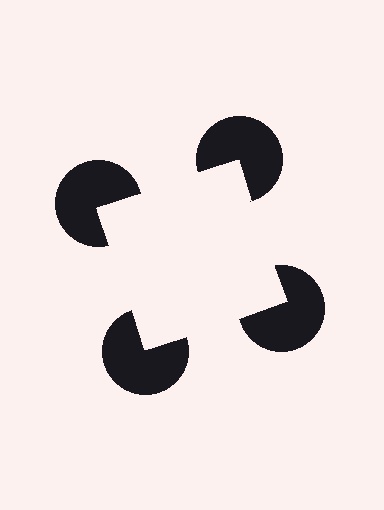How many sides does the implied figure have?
4 sides.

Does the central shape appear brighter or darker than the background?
It typically appears slightly brighter than the background, even though no actual brightness change is drawn.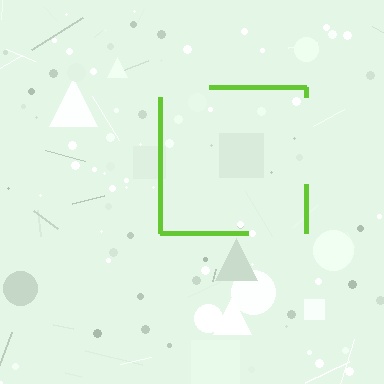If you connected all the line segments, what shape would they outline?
They would outline a square.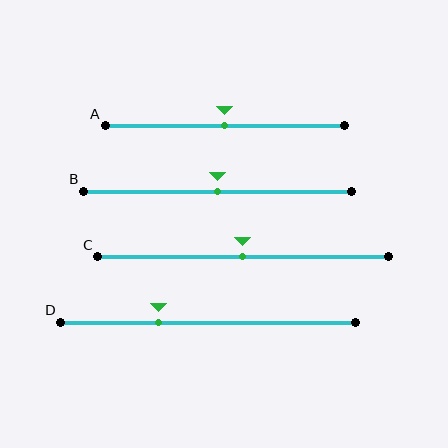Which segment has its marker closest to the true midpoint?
Segment A has its marker closest to the true midpoint.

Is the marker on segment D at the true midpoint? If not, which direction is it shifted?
No, the marker on segment D is shifted to the left by about 17% of the segment length.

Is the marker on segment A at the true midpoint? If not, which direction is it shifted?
Yes, the marker on segment A is at the true midpoint.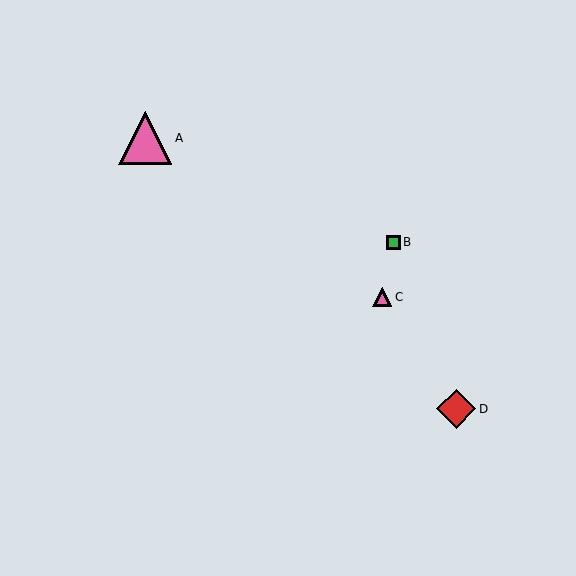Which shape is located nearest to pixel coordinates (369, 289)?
The pink triangle (labeled C) at (382, 297) is nearest to that location.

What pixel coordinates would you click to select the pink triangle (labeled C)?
Click at (382, 297) to select the pink triangle C.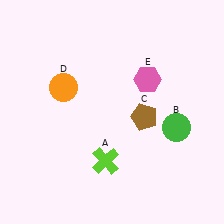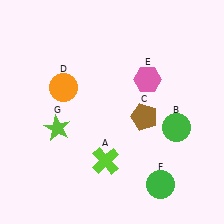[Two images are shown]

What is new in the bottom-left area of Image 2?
A lime star (G) was added in the bottom-left area of Image 2.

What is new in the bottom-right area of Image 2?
A green circle (F) was added in the bottom-right area of Image 2.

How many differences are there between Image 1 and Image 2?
There are 2 differences between the two images.